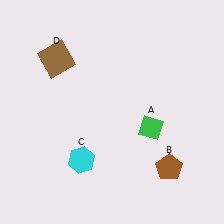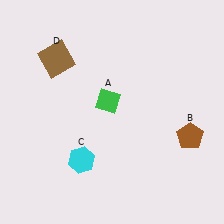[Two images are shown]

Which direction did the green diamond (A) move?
The green diamond (A) moved left.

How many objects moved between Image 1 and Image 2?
2 objects moved between the two images.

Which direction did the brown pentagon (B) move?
The brown pentagon (B) moved up.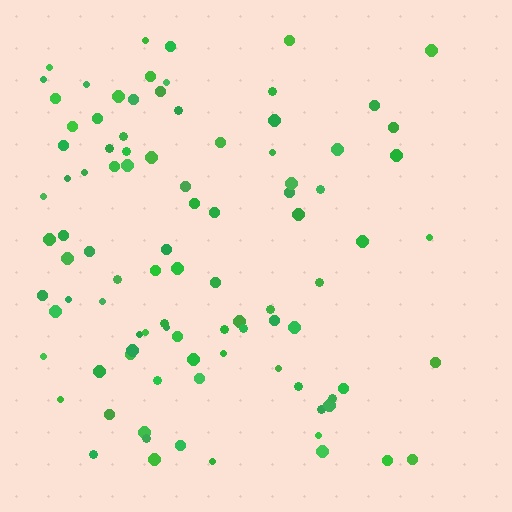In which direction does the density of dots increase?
From right to left, with the left side densest.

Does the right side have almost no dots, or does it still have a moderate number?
Still a moderate number, just noticeably fewer than the left.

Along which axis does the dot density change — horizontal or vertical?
Horizontal.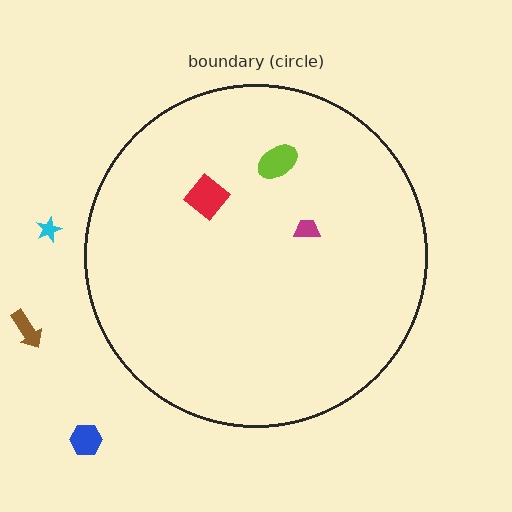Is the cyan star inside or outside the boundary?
Outside.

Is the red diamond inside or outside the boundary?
Inside.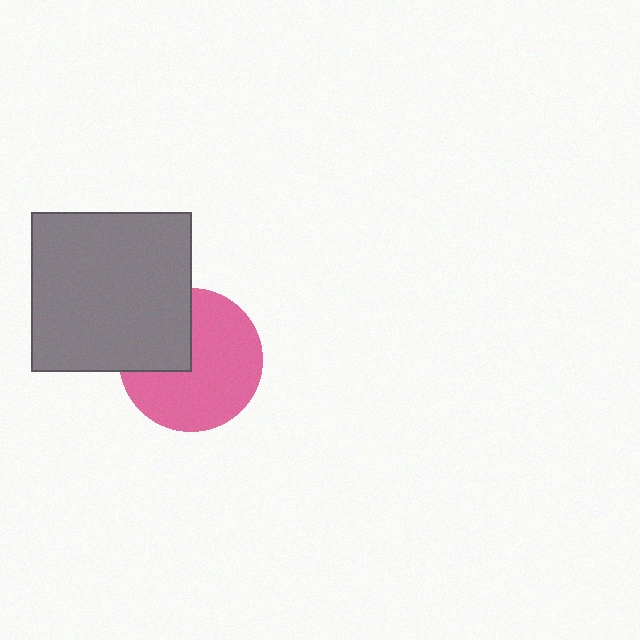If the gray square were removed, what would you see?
You would see the complete pink circle.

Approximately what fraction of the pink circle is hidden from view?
Roughly 30% of the pink circle is hidden behind the gray square.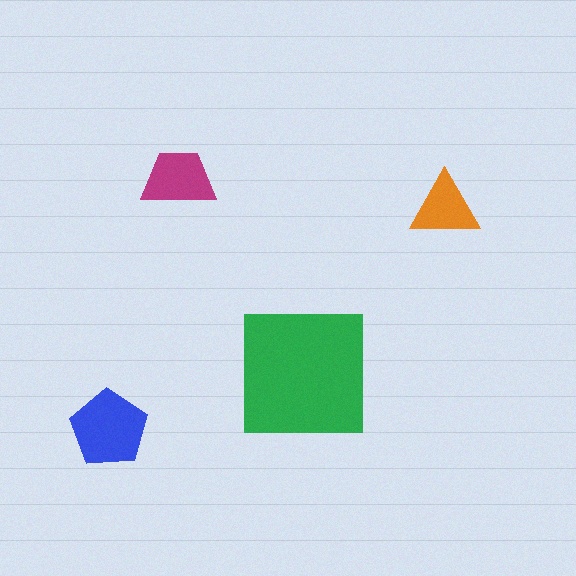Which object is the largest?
The green square.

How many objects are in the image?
There are 4 objects in the image.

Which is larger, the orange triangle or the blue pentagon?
The blue pentagon.